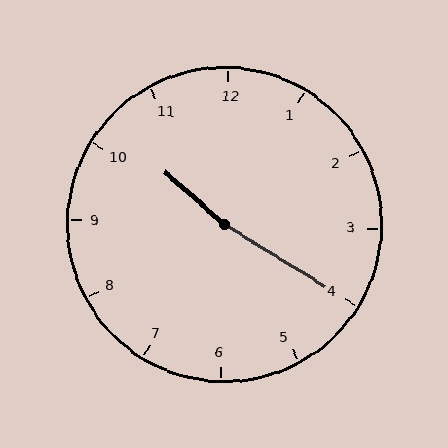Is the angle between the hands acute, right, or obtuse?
It is obtuse.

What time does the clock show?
10:20.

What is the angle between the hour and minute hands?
Approximately 170 degrees.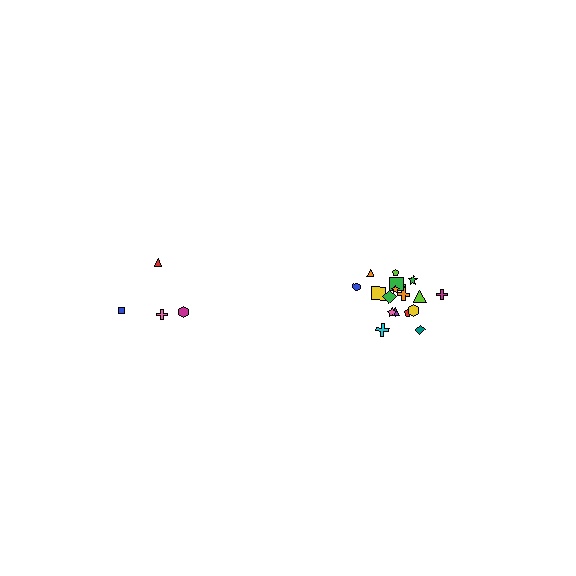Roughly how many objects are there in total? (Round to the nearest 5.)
Roughly 20 objects in total.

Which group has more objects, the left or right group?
The right group.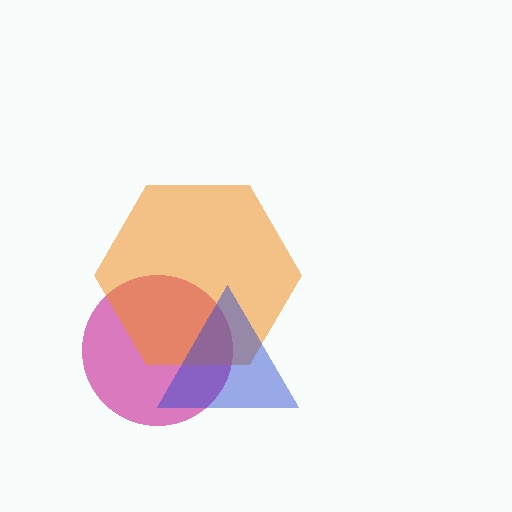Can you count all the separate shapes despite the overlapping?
Yes, there are 3 separate shapes.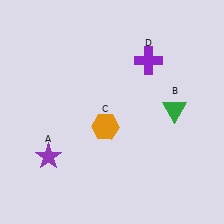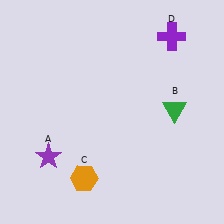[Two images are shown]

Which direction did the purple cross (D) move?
The purple cross (D) moved up.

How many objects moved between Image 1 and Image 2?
2 objects moved between the two images.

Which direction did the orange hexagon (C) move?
The orange hexagon (C) moved down.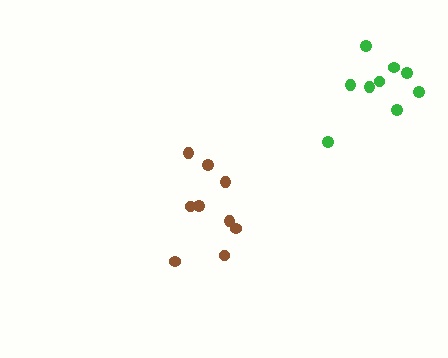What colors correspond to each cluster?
The clusters are colored: green, brown.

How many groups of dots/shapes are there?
There are 2 groups.